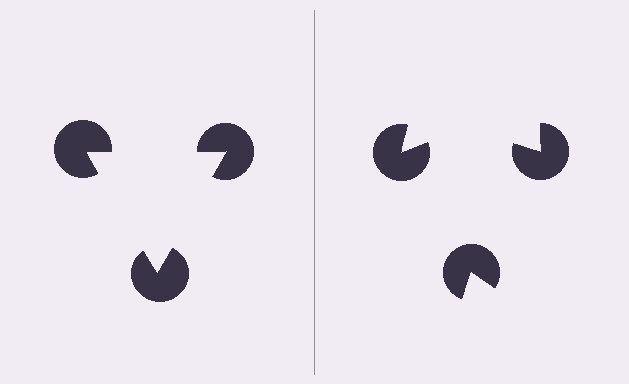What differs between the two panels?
The pac-man discs are positioned identically on both sides; only the wedge orientations differ. On the left they align to a triangle; on the right they are misaligned.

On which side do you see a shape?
An illusory triangle appears on the left side. On the right side the wedge cuts are rotated, so no coherent shape forms.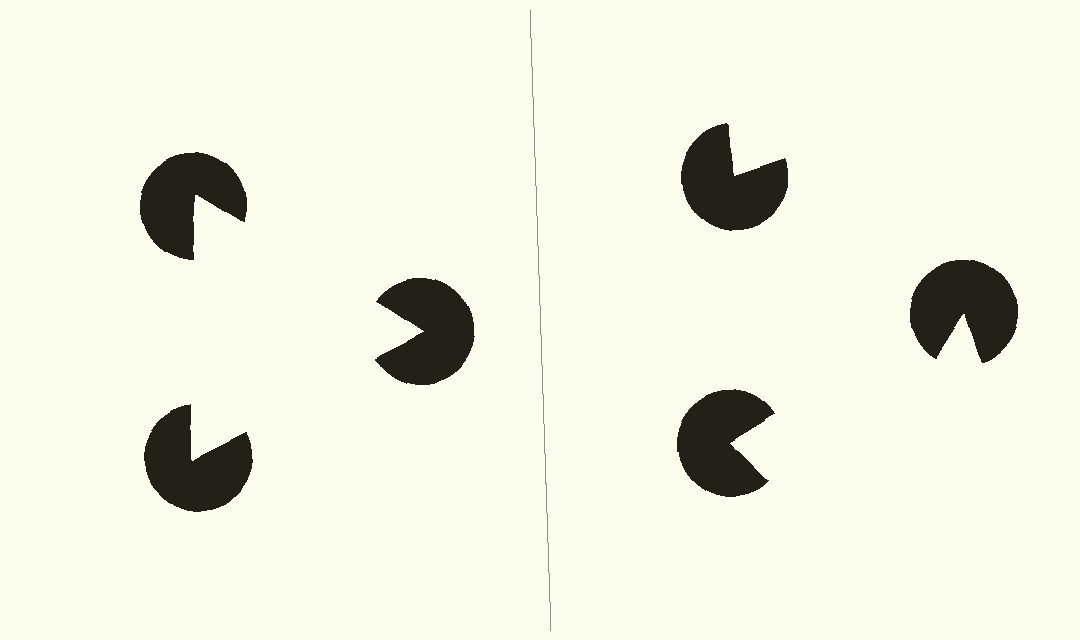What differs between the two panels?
The pac-man discs are positioned identically on both sides; only the wedge orientations differ. On the left they align to a triangle; on the right they are misaligned.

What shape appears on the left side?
An illusory triangle.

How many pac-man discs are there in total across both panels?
6 — 3 on each side.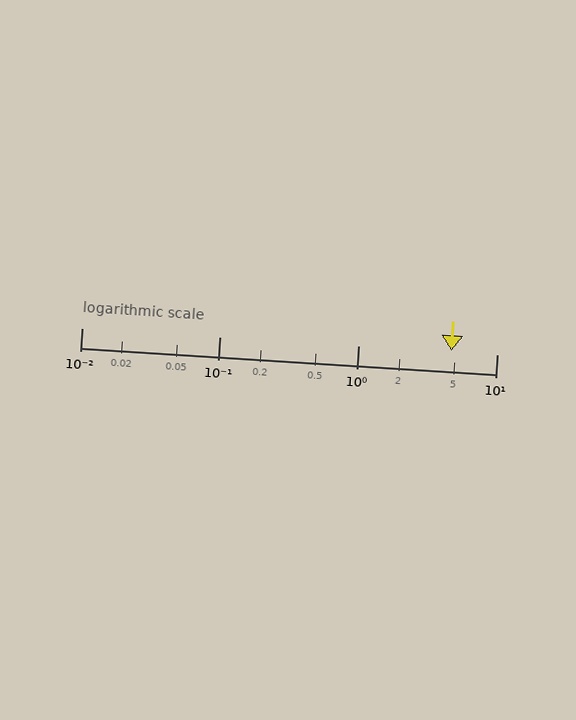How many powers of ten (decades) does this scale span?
The scale spans 3 decades, from 0.01 to 10.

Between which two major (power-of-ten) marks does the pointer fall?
The pointer is between 1 and 10.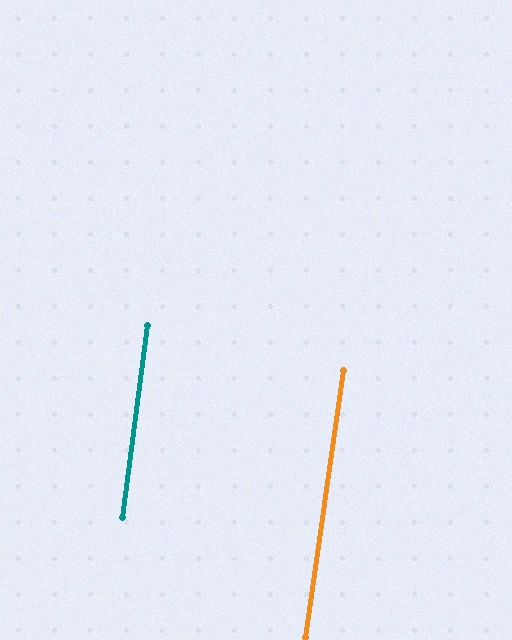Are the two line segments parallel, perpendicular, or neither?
Parallel — their directions differ by only 0.6°.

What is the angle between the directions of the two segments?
Approximately 1 degree.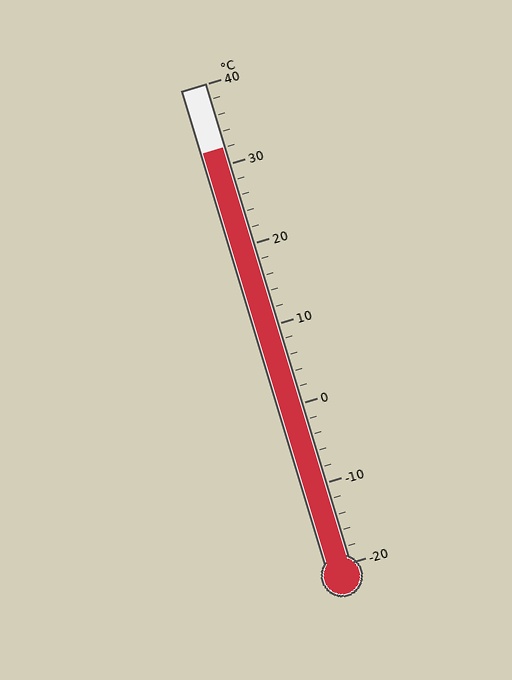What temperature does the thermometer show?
The thermometer shows approximately 32°C.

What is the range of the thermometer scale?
The thermometer scale ranges from -20°C to 40°C.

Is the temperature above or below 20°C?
The temperature is above 20°C.